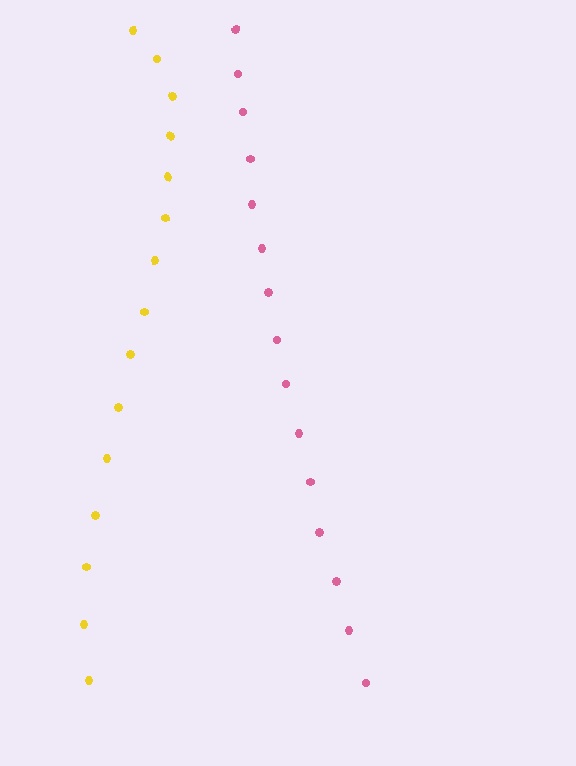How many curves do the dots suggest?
There are 2 distinct paths.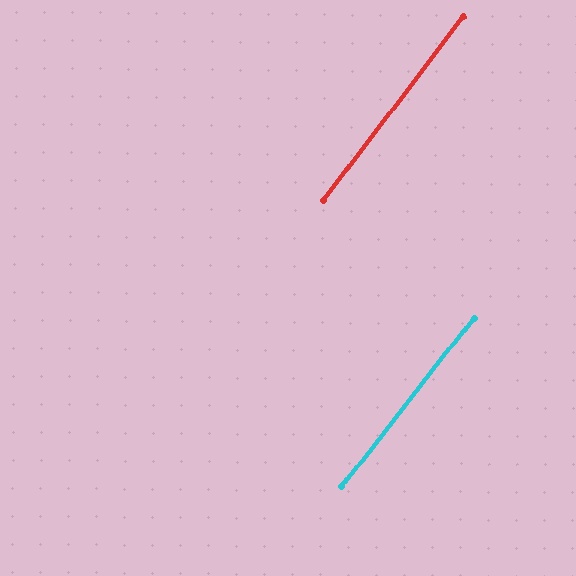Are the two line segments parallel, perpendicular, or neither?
Parallel — their directions differ by only 0.5°.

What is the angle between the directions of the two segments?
Approximately 0 degrees.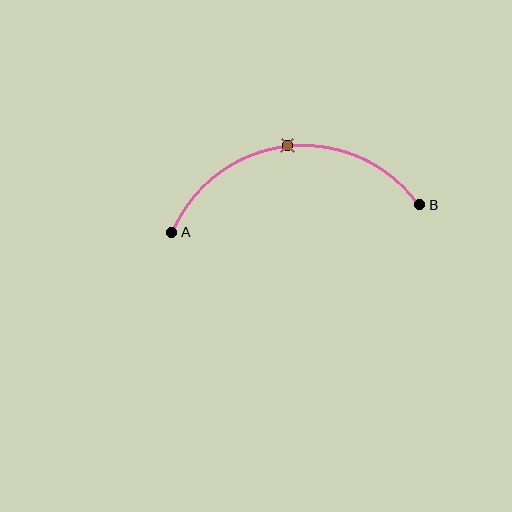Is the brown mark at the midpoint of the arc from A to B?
Yes. The brown mark lies on the arc at equal arc-length from both A and B — it is the arc midpoint.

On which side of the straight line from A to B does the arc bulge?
The arc bulges above the straight line connecting A and B.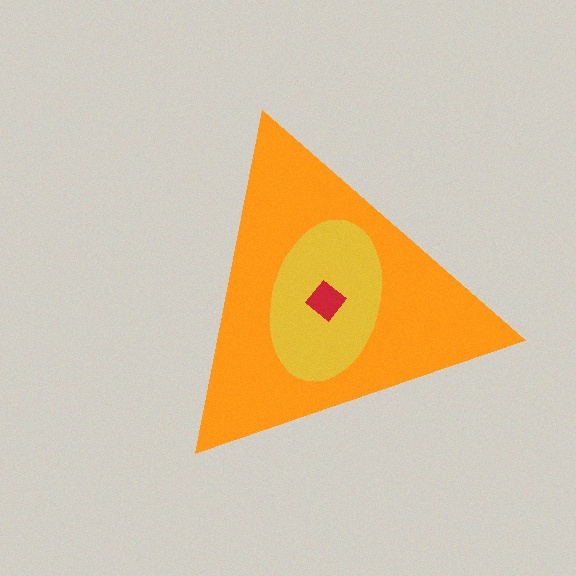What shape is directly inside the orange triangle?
The yellow ellipse.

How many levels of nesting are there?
3.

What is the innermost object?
The red diamond.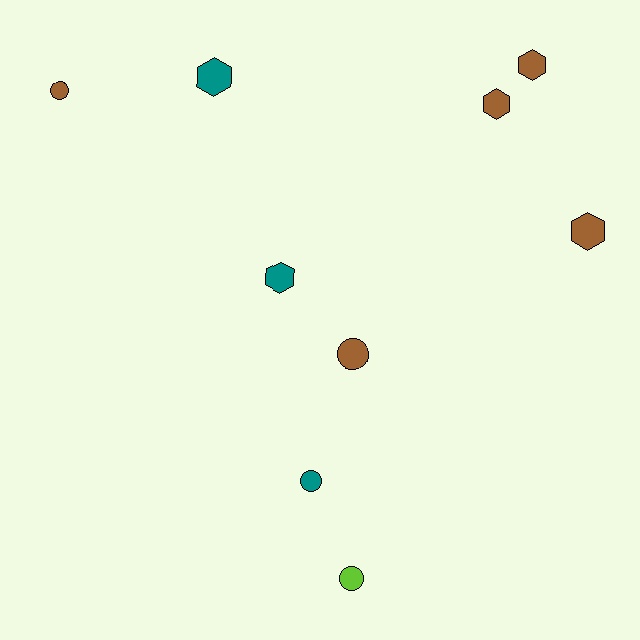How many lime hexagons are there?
There are no lime hexagons.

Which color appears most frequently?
Brown, with 5 objects.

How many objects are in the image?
There are 9 objects.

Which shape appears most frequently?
Hexagon, with 5 objects.